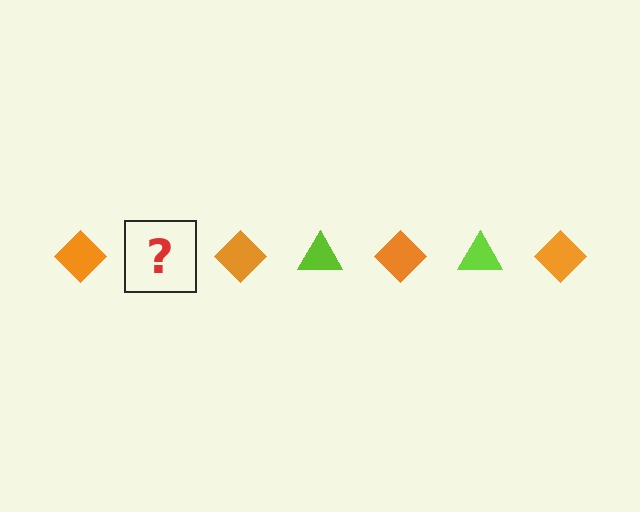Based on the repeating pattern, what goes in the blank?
The blank should be a lime triangle.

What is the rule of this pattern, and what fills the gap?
The rule is that the pattern alternates between orange diamond and lime triangle. The gap should be filled with a lime triangle.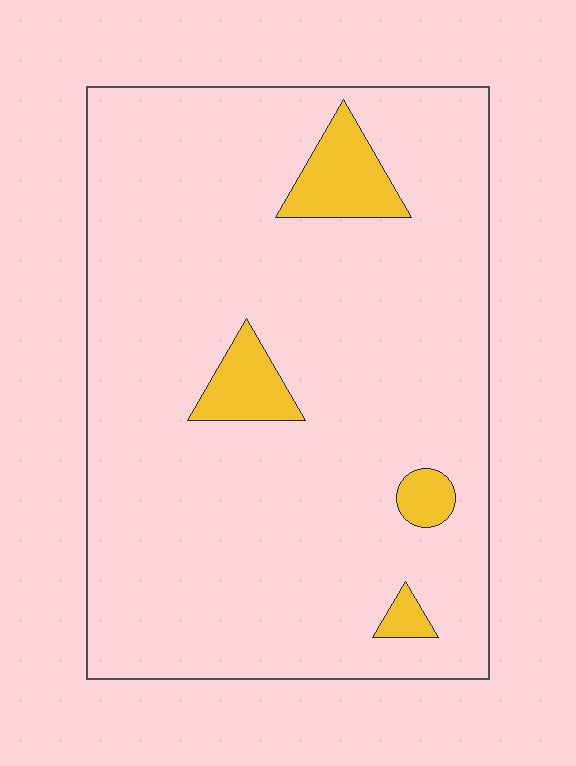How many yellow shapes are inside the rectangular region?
4.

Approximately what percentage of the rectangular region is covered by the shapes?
Approximately 10%.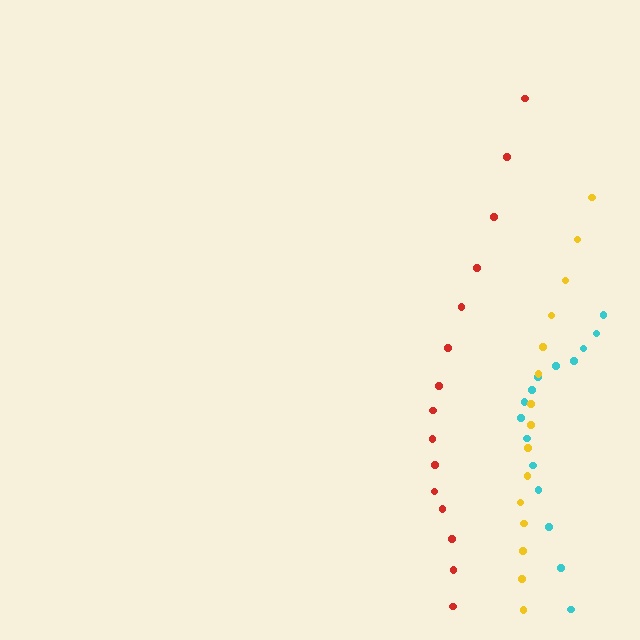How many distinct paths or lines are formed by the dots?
There are 3 distinct paths.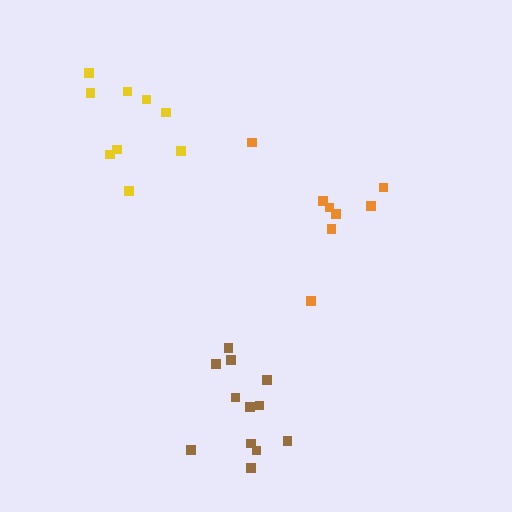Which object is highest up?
The yellow cluster is topmost.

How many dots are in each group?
Group 1: 9 dots, Group 2: 8 dots, Group 3: 12 dots (29 total).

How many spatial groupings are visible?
There are 3 spatial groupings.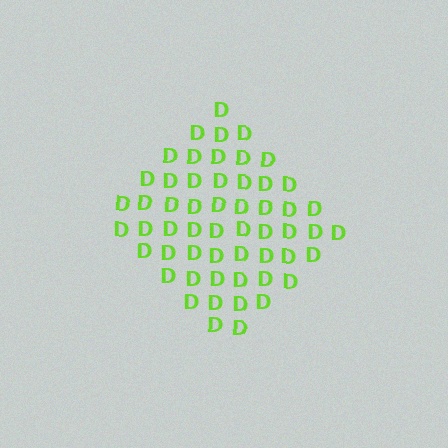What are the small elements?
The small elements are letter D's.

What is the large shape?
The large shape is a diamond.